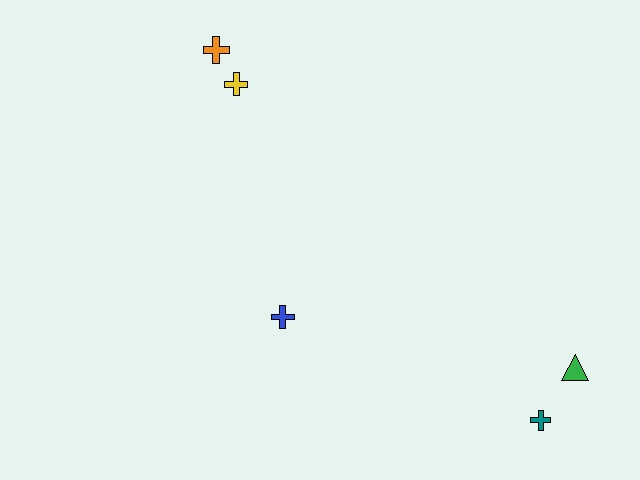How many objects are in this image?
There are 5 objects.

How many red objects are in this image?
There are no red objects.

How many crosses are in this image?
There are 4 crosses.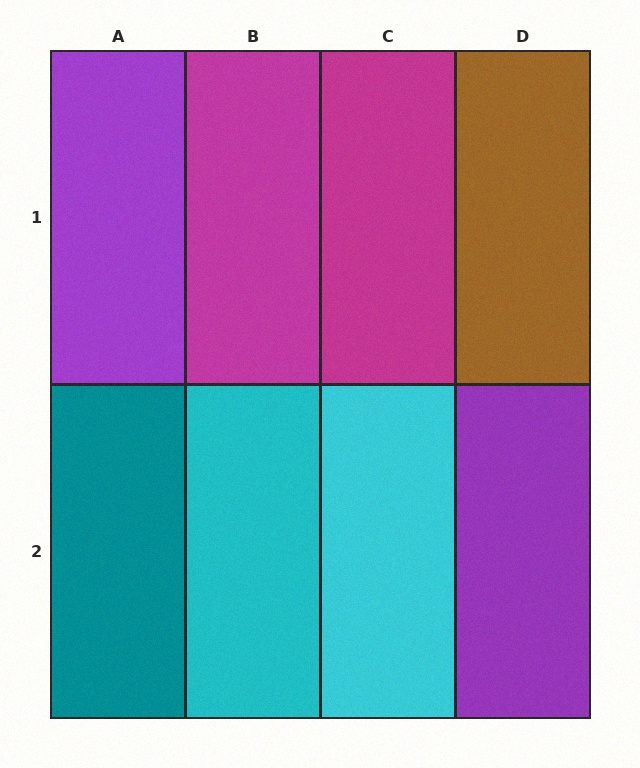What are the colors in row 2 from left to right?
Teal, cyan, cyan, purple.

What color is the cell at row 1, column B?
Magenta.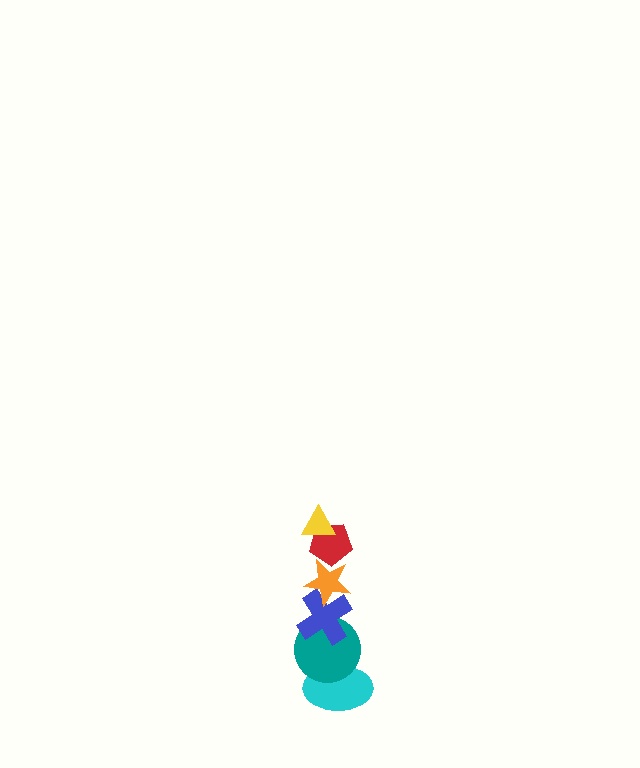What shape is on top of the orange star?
The red pentagon is on top of the orange star.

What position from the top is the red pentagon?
The red pentagon is 2nd from the top.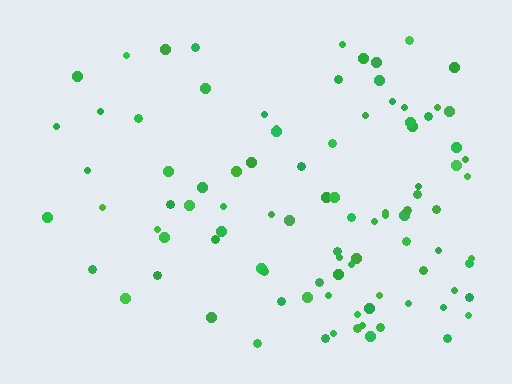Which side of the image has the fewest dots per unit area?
The left.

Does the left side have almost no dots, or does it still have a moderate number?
Still a moderate number, just noticeably fewer than the right.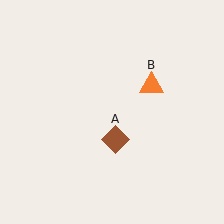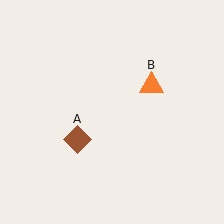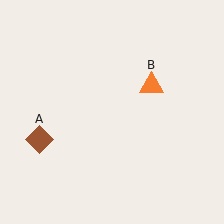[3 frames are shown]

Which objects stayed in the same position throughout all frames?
Orange triangle (object B) remained stationary.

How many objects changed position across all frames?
1 object changed position: brown diamond (object A).